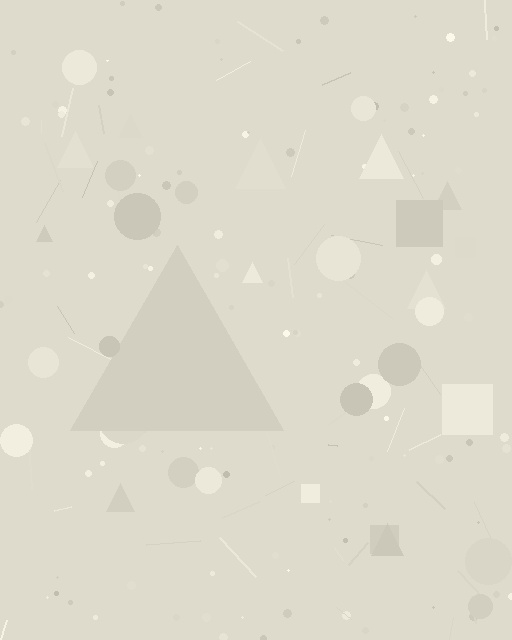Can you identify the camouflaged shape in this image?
The camouflaged shape is a triangle.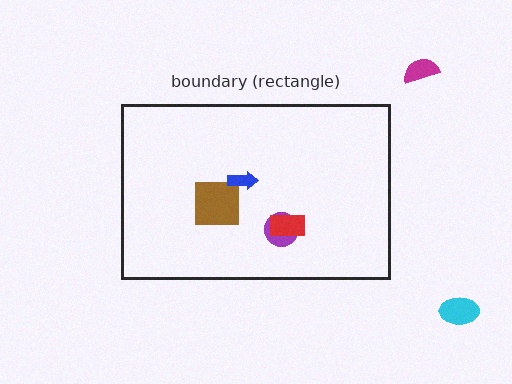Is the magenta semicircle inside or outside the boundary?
Outside.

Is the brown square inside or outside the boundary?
Inside.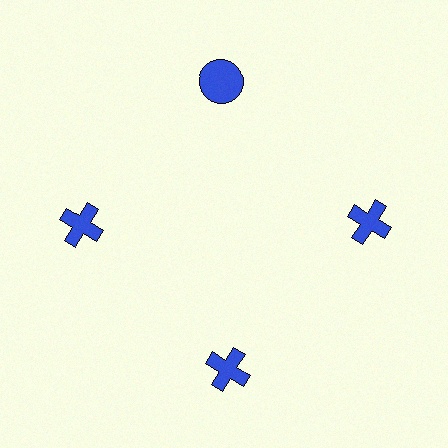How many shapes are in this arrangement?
There are 4 shapes arranged in a ring pattern.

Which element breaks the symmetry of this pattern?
The blue circle at roughly the 12 o'clock position breaks the symmetry. All other shapes are blue crosses.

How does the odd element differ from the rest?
It has a different shape: circle instead of cross.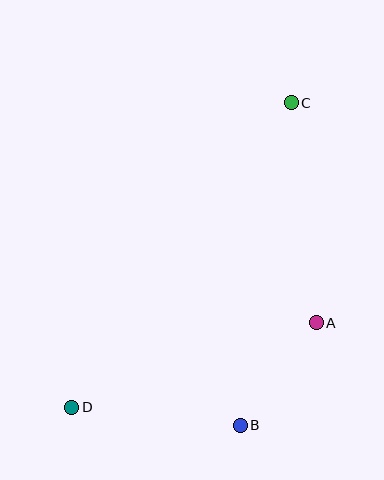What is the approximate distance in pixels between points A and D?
The distance between A and D is approximately 259 pixels.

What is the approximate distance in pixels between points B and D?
The distance between B and D is approximately 169 pixels.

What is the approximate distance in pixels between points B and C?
The distance between B and C is approximately 326 pixels.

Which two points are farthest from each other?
Points C and D are farthest from each other.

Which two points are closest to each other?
Points A and B are closest to each other.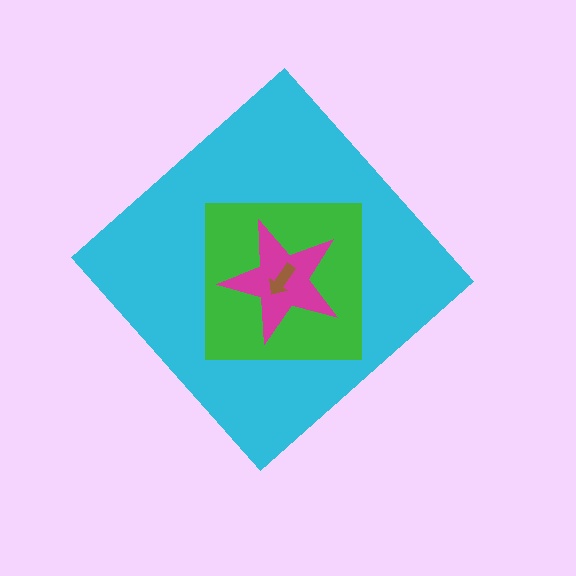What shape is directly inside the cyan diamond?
The green square.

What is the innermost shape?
The brown arrow.